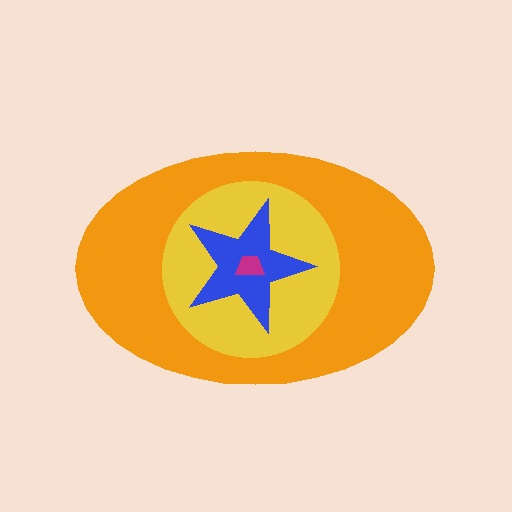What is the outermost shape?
The orange ellipse.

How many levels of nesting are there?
4.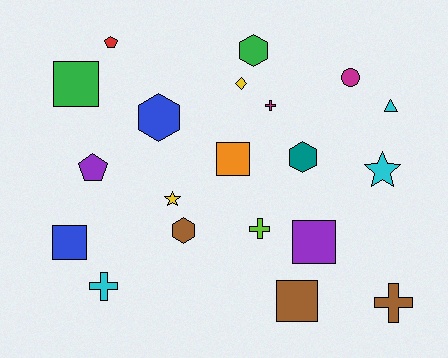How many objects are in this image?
There are 20 objects.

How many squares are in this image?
There are 5 squares.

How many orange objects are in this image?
There is 1 orange object.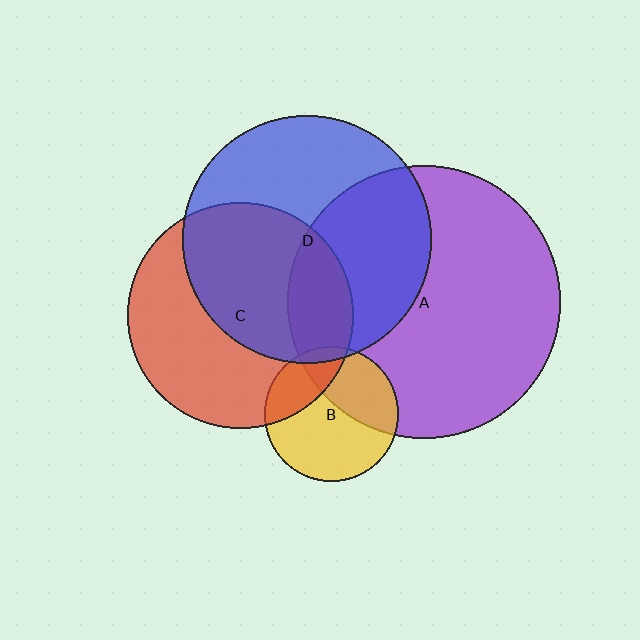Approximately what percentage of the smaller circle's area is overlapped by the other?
Approximately 5%.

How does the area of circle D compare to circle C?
Approximately 1.2 times.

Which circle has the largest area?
Circle A (purple).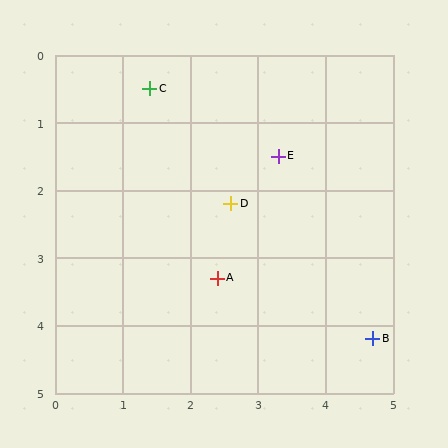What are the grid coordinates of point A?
Point A is at approximately (2.4, 3.3).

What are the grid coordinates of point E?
Point E is at approximately (3.3, 1.5).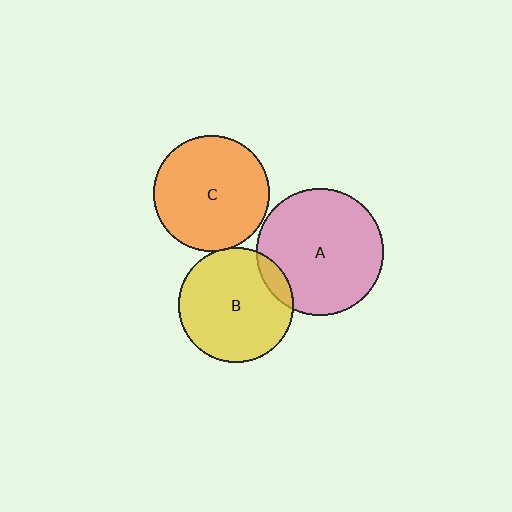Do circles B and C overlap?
Yes.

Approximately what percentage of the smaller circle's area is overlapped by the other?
Approximately 5%.